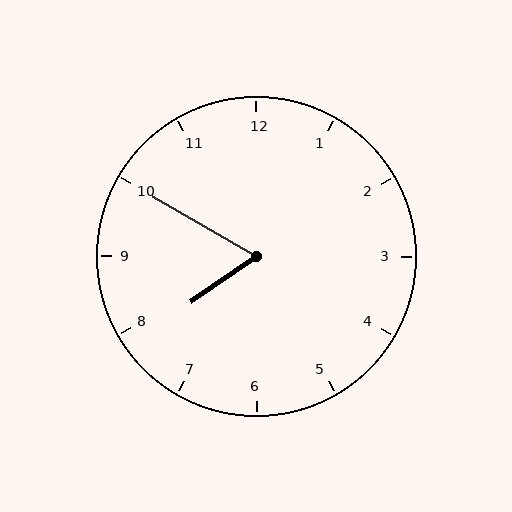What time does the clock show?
7:50.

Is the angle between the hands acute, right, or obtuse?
It is acute.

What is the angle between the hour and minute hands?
Approximately 65 degrees.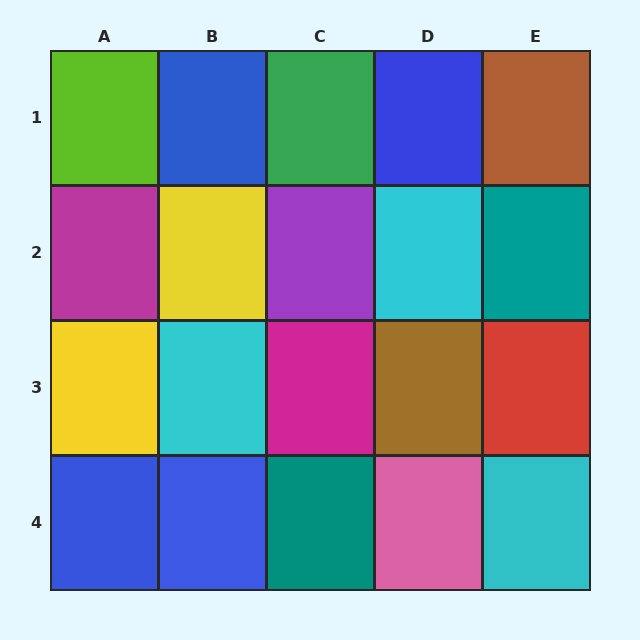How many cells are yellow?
2 cells are yellow.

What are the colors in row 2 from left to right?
Magenta, yellow, purple, cyan, teal.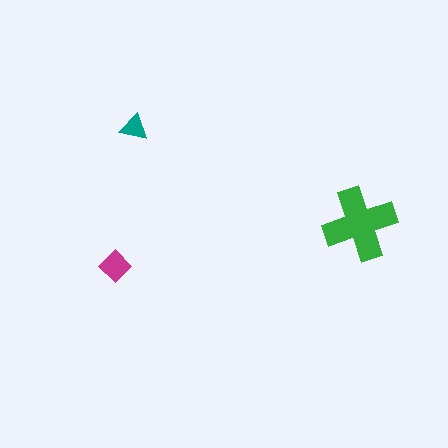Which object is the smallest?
The teal triangle.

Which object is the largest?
The green cross.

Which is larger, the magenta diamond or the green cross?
The green cross.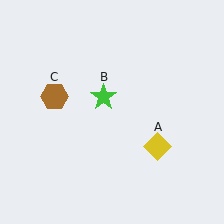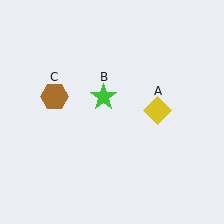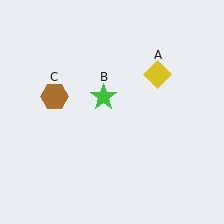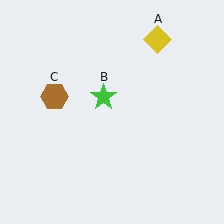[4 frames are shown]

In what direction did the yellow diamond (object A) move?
The yellow diamond (object A) moved up.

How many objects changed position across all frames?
1 object changed position: yellow diamond (object A).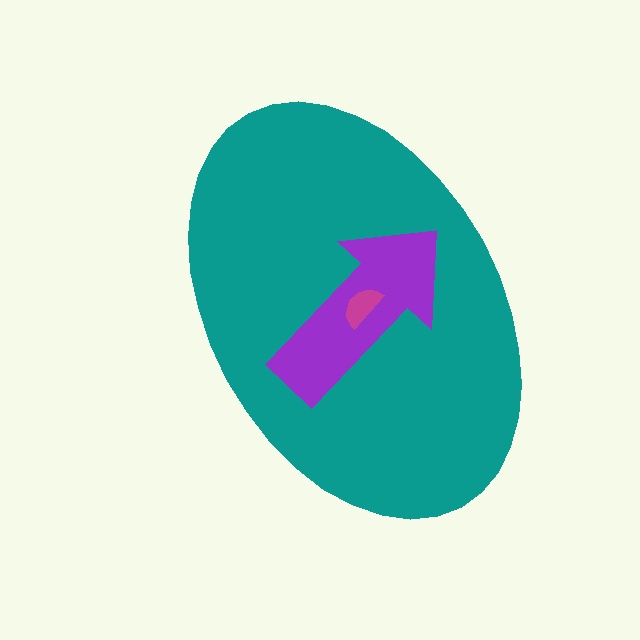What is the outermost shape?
The teal ellipse.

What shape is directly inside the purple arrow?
The magenta semicircle.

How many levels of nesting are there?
3.